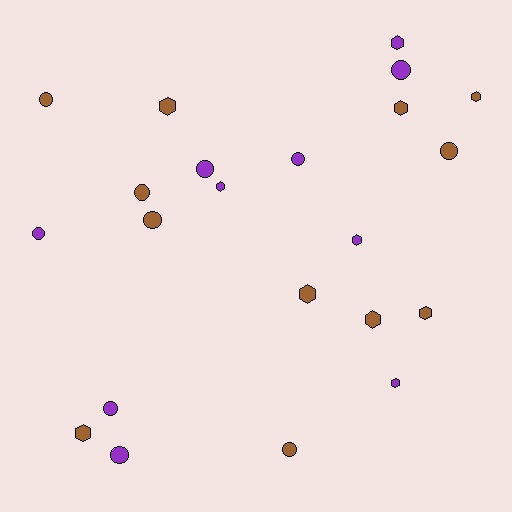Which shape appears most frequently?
Hexagon, with 11 objects.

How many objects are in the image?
There are 22 objects.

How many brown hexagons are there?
There are 7 brown hexagons.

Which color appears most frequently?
Brown, with 12 objects.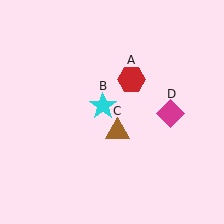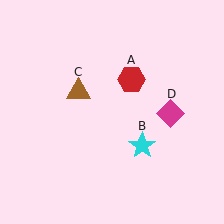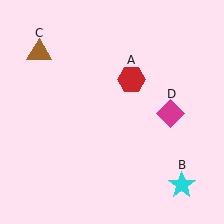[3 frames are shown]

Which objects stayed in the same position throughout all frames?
Red hexagon (object A) and magenta diamond (object D) remained stationary.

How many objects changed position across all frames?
2 objects changed position: cyan star (object B), brown triangle (object C).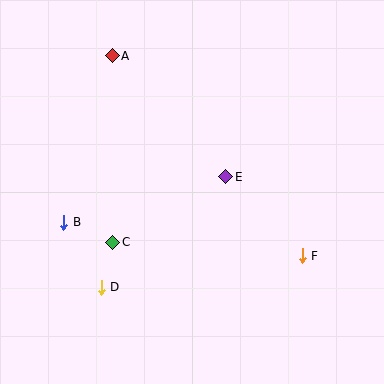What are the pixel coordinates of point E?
Point E is at (226, 177).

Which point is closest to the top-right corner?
Point E is closest to the top-right corner.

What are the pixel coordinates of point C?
Point C is at (113, 243).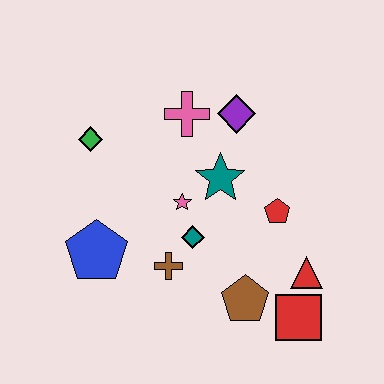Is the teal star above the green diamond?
No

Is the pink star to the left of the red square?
Yes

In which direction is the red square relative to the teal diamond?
The red square is to the right of the teal diamond.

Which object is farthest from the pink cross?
The red square is farthest from the pink cross.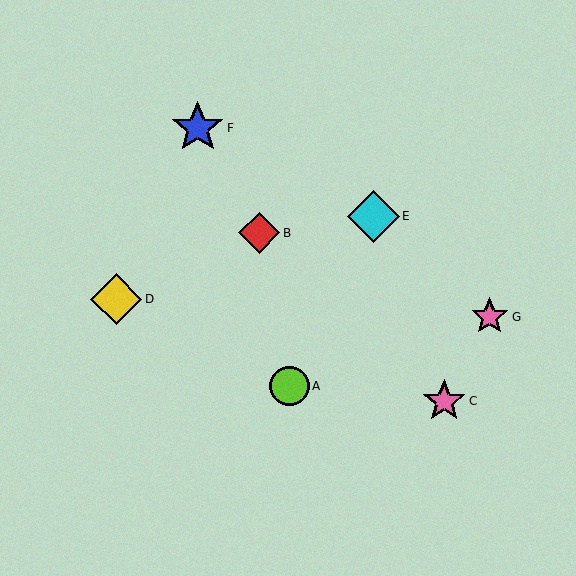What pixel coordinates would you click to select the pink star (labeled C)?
Click at (444, 401) to select the pink star C.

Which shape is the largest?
The blue star (labeled F) is the largest.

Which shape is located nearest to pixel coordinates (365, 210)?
The cyan diamond (labeled E) at (373, 216) is nearest to that location.